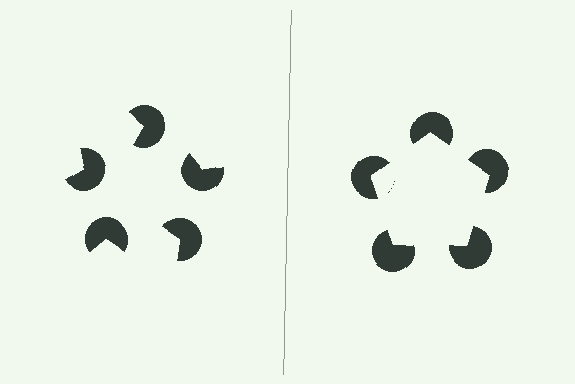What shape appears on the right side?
An illusory pentagon.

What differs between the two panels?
The pac-man discs are positioned identically on both sides; only the wedge orientations differ. On the right they align to a pentagon; on the left they are misaligned.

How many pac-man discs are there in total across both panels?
10 — 5 on each side.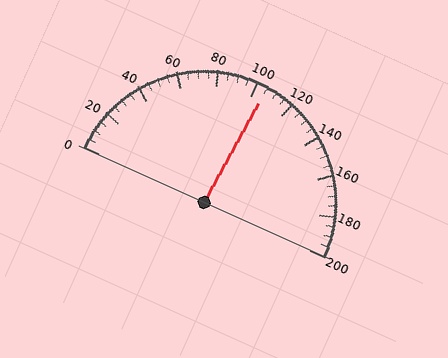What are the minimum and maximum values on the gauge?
The gauge ranges from 0 to 200.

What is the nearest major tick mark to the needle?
The nearest major tick mark is 100.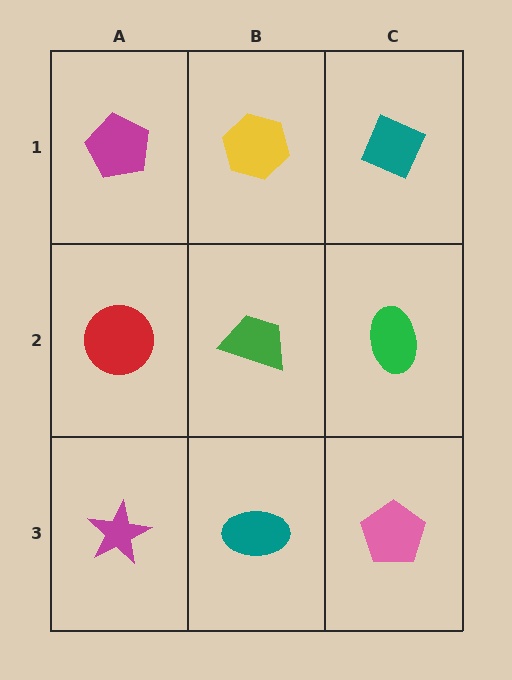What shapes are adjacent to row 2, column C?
A teal diamond (row 1, column C), a pink pentagon (row 3, column C), a green trapezoid (row 2, column B).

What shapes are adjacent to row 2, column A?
A magenta pentagon (row 1, column A), a magenta star (row 3, column A), a green trapezoid (row 2, column B).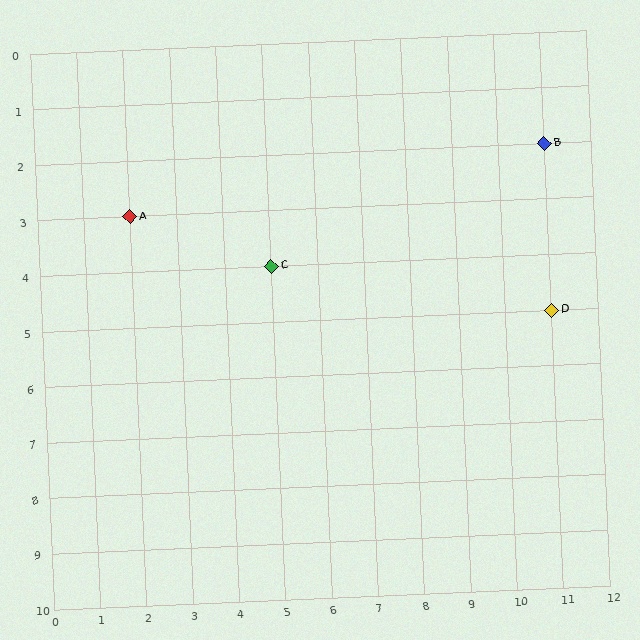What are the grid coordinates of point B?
Point B is at grid coordinates (11, 2).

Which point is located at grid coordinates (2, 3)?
Point A is at (2, 3).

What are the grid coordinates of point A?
Point A is at grid coordinates (2, 3).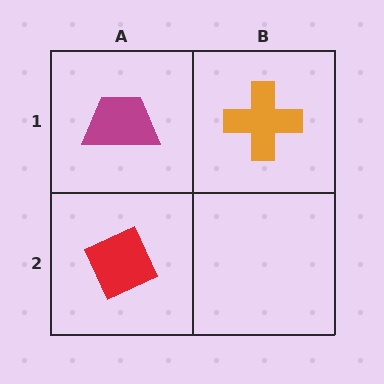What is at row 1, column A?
A magenta trapezoid.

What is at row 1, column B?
An orange cross.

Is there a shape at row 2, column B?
No, that cell is empty.